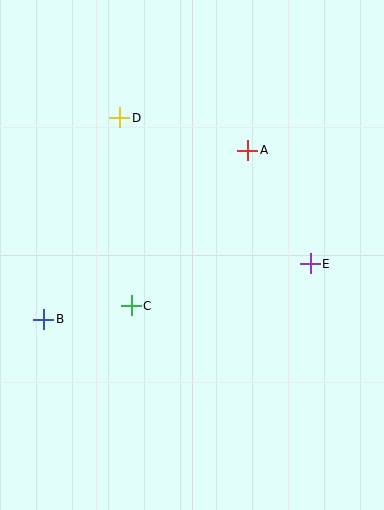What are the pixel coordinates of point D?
Point D is at (120, 118).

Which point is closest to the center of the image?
Point C at (131, 306) is closest to the center.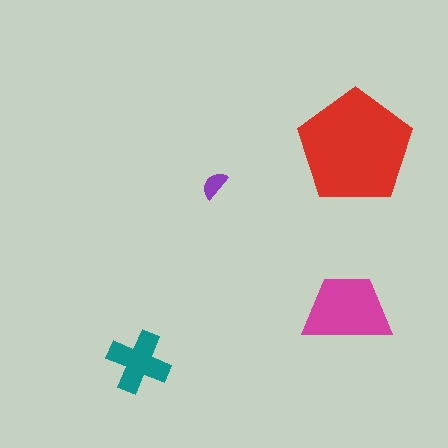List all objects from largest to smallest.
The red pentagon, the magenta trapezoid, the teal cross, the purple semicircle.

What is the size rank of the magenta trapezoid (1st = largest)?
2nd.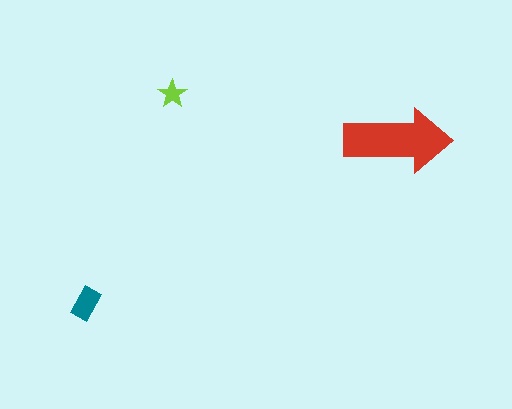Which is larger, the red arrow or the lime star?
The red arrow.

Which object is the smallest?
The lime star.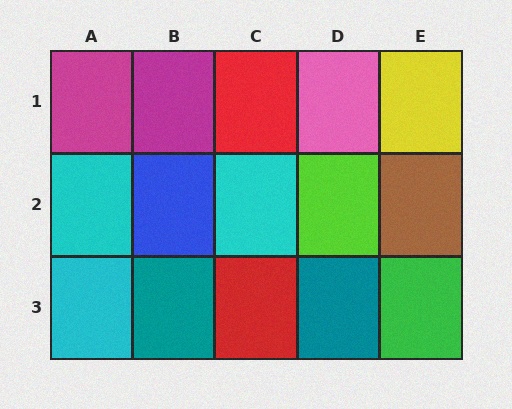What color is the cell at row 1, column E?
Yellow.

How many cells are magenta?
2 cells are magenta.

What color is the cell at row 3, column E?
Green.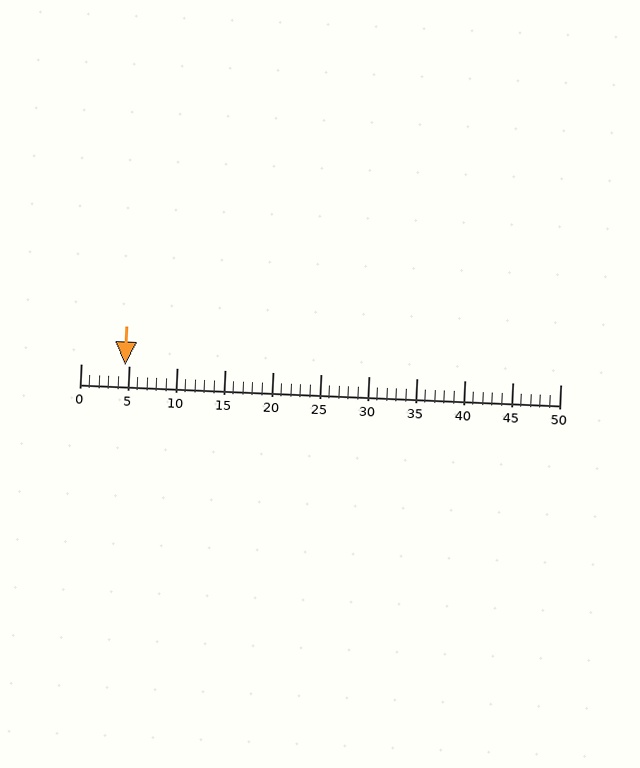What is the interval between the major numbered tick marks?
The major tick marks are spaced 5 units apart.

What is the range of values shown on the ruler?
The ruler shows values from 0 to 50.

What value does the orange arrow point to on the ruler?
The orange arrow points to approximately 5.